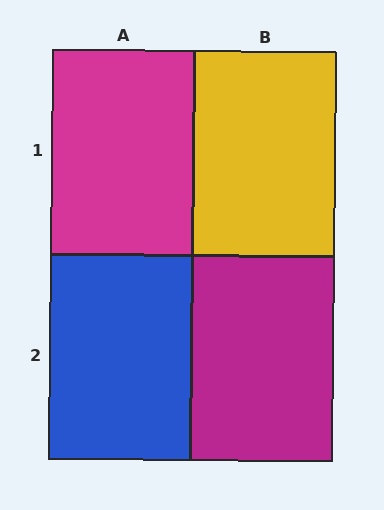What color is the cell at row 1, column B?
Yellow.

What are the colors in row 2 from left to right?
Blue, magenta.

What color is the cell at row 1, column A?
Magenta.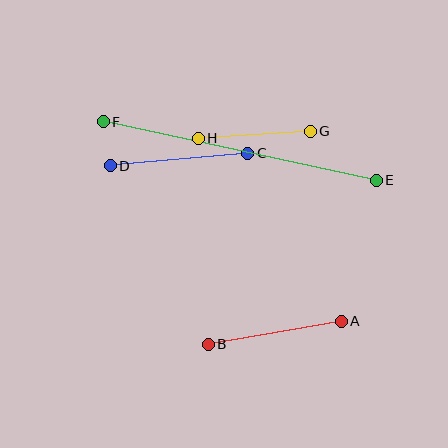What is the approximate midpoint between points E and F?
The midpoint is at approximately (240, 151) pixels.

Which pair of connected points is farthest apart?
Points E and F are farthest apart.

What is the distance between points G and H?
The distance is approximately 112 pixels.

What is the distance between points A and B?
The distance is approximately 135 pixels.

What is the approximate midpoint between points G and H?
The midpoint is at approximately (254, 135) pixels.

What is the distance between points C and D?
The distance is approximately 138 pixels.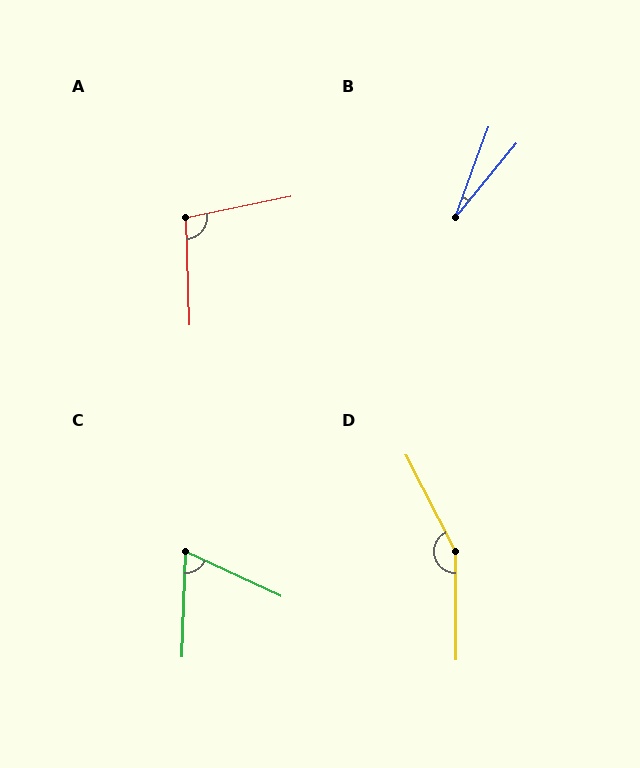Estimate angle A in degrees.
Approximately 100 degrees.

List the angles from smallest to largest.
B (19°), C (67°), A (100°), D (153°).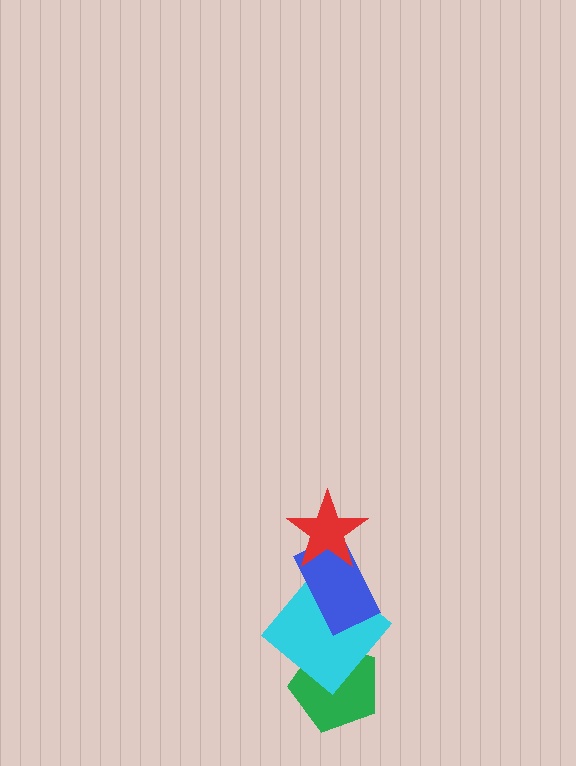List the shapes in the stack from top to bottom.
From top to bottom: the red star, the blue rectangle, the cyan diamond, the green pentagon.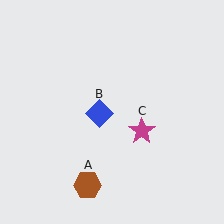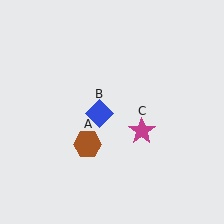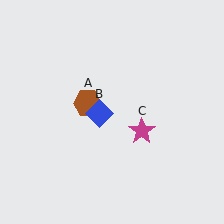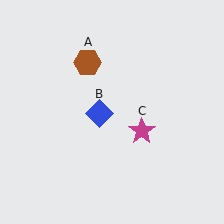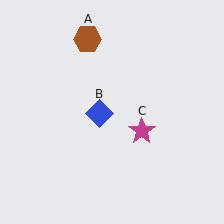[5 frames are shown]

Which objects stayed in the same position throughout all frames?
Blue diamond (object B) and magenta star (object C) remained stationary.